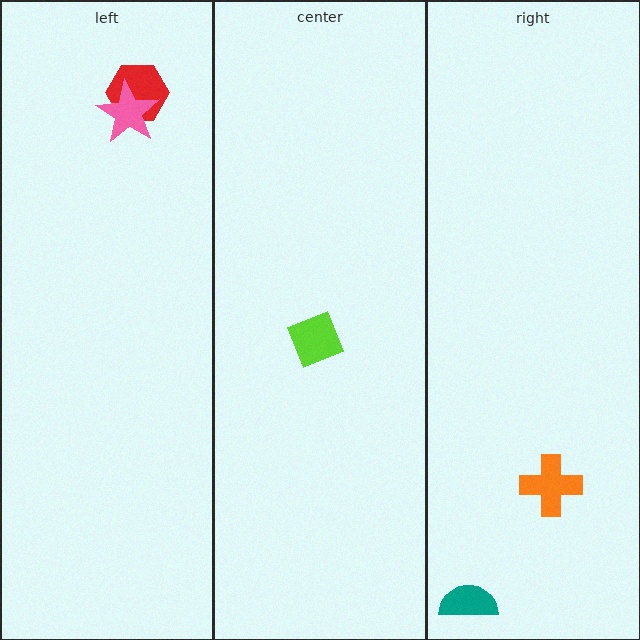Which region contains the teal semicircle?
The right region.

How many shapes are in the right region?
2.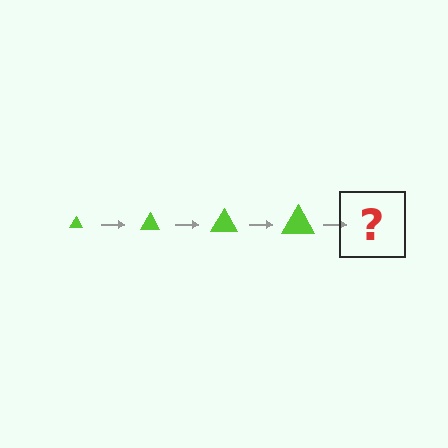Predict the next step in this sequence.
The next step is a lime triangle, larger than the previous one.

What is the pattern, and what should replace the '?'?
The pattern is that the triangle gets progressively larger each step. The '?' should be a lime triangle, larger than the previous one.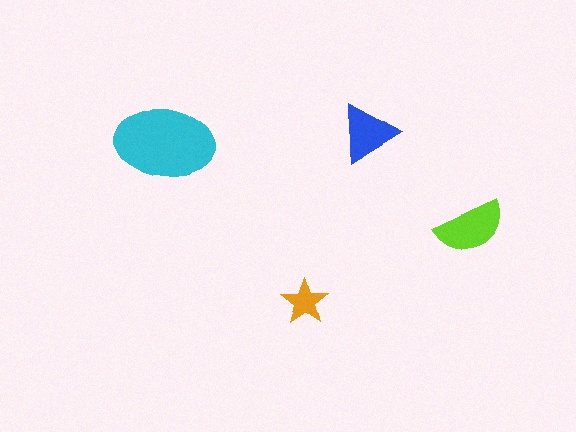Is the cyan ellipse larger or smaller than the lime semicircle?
Larger.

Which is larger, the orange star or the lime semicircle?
The lime semicircle.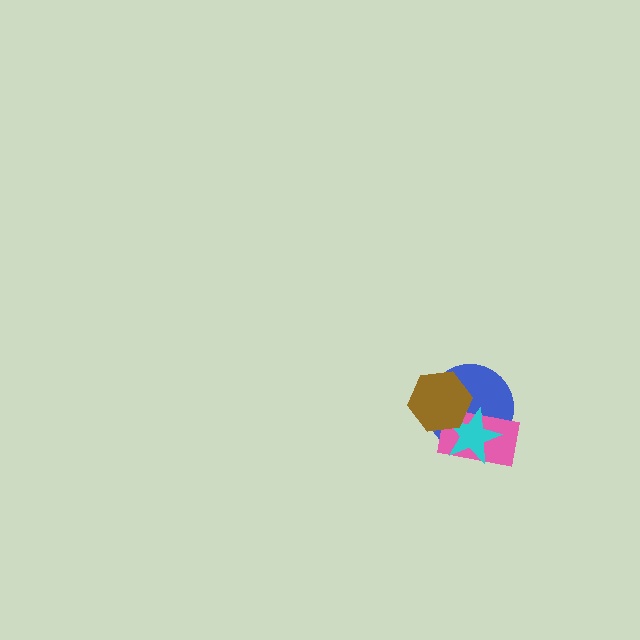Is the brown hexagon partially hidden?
No, no other shape covers it.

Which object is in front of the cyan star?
The brown hexagon is in front of the cyan star.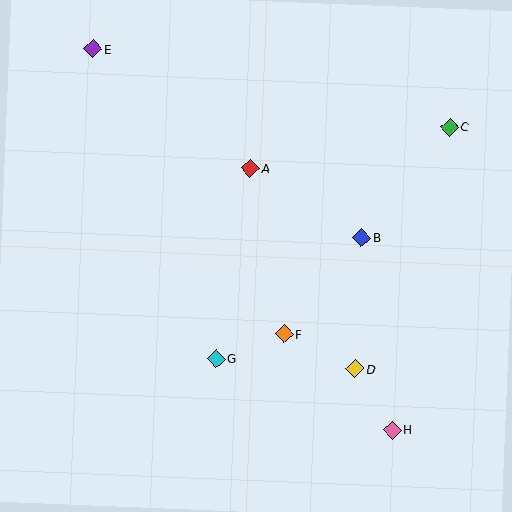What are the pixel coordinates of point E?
Point E is at (93, 49).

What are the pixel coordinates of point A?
Point A is at (250, 168).